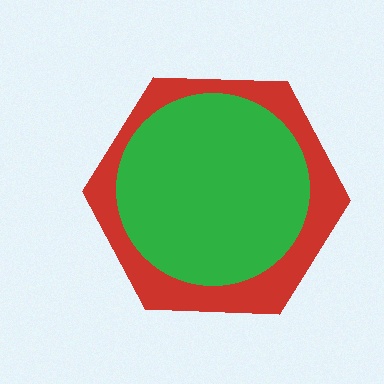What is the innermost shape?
The green circle.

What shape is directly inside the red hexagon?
The green circle.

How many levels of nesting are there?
2.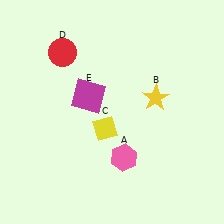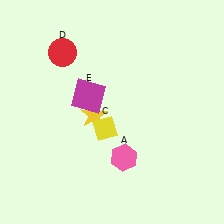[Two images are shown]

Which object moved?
The yellow star (B) moved left.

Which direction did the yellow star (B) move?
The yellow star (B) moved left.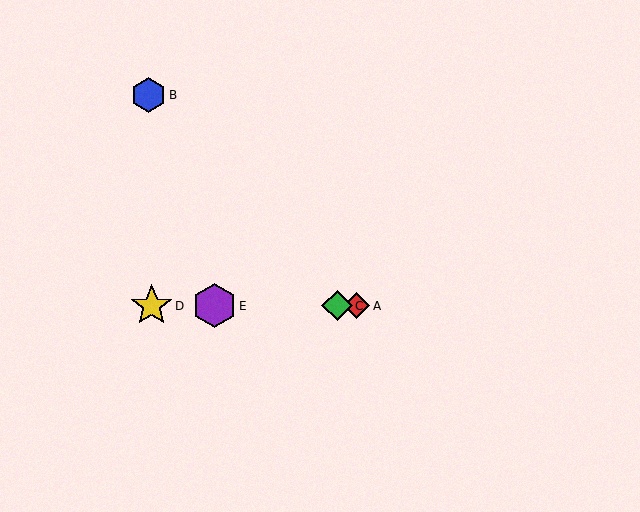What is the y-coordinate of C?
Object C is at y≈306.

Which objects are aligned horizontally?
Objects A, C, D, E are aligned horizontally.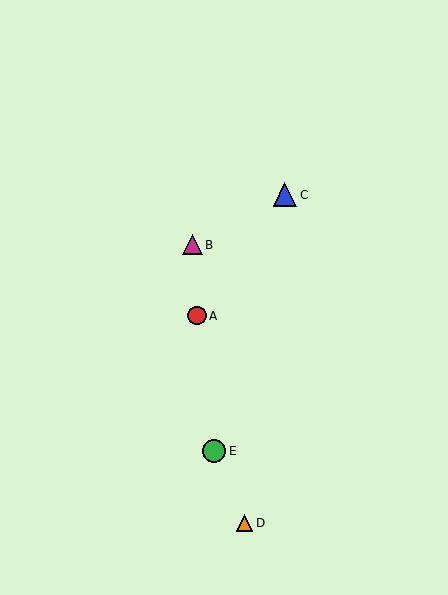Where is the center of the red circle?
The center of the red circle is at (197, 316).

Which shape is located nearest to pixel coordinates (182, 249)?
The magenta triangle (labeled B) at (192, 245) is nearest to that location.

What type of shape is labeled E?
Shape E is a green circle.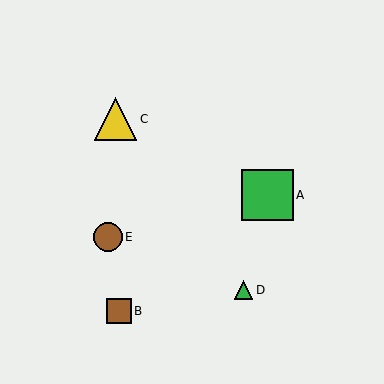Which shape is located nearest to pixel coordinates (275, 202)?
The green square (labeled A) at (268, 195) is nearest to that location.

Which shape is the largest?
The green square (labeled A) is the largest.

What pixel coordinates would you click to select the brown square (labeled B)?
Click at (119, 311) to select the brown square B.